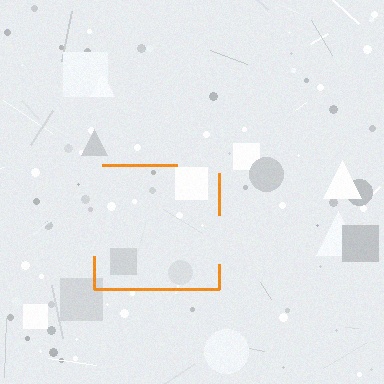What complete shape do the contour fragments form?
The contour fragments form a square.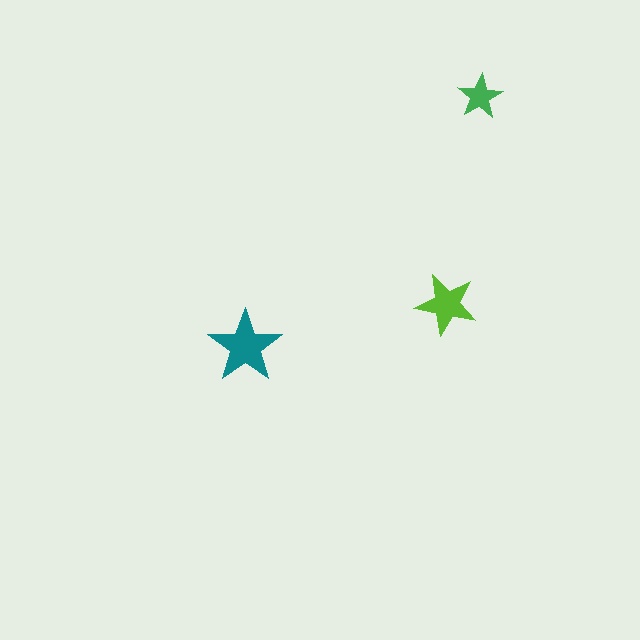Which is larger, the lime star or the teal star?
The teal one.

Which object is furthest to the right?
The green star is rightmost.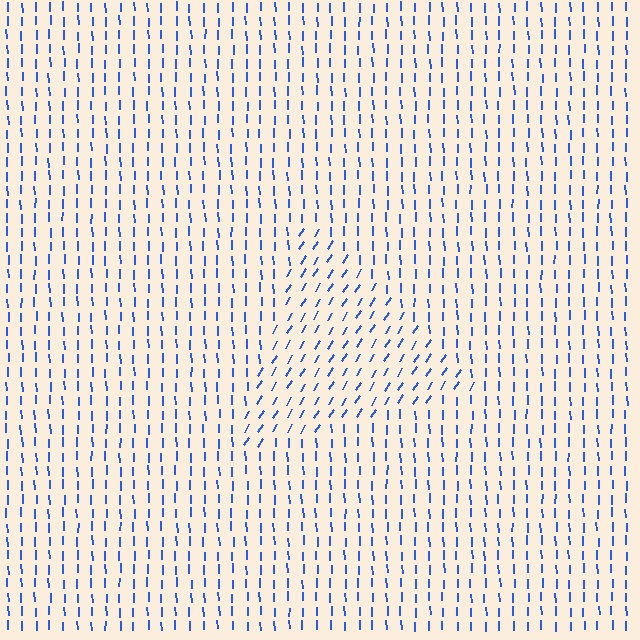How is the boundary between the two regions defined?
The boundary is defined purely by a change in line orientation (approximately 34 degrees difference). All lines are the same color and thickness.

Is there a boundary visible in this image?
Yes, there is a texture boundary formed by a change in line orientation.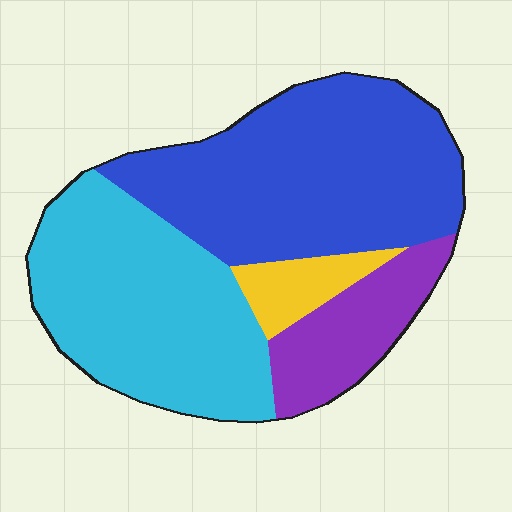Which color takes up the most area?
Blue, at roughly 45%.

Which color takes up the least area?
Yellow, at roughly 5%.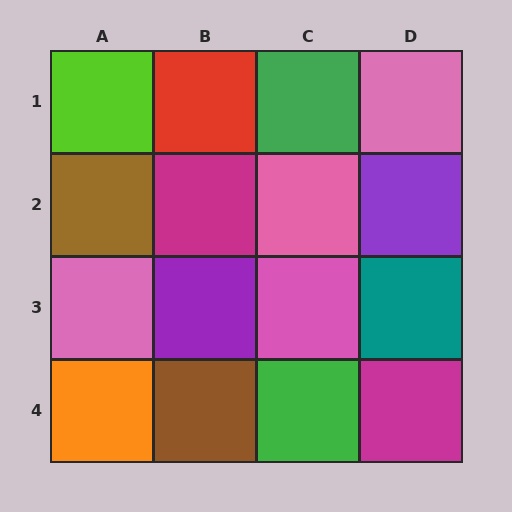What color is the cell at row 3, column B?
Purple.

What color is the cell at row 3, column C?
Pink.